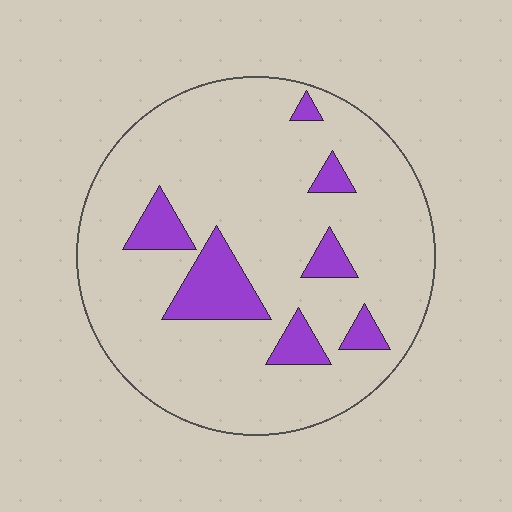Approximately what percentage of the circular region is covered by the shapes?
Approximately 15%.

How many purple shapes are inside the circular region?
7.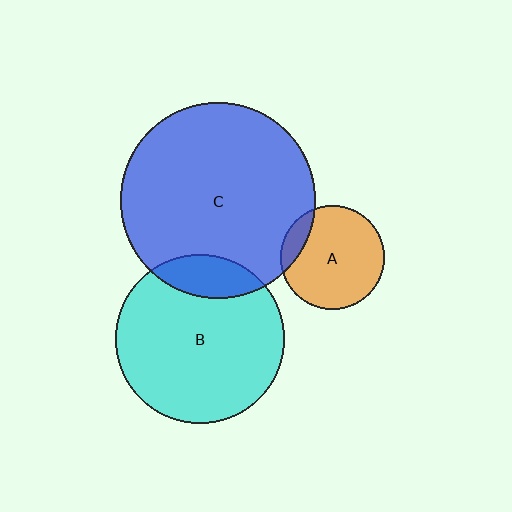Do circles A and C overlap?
Yes.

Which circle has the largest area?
Circle C (blue).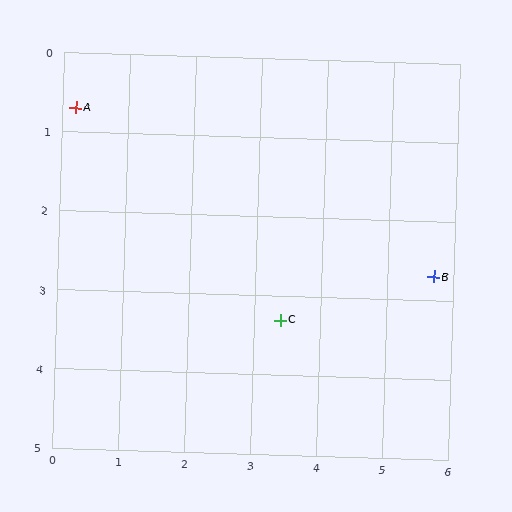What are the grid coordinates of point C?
Point C is at approximately (3.4, 3.3).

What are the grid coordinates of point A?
Point A is at approximately (0.2, 0.7).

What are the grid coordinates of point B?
Point B is at approximately (5.7, 2.7).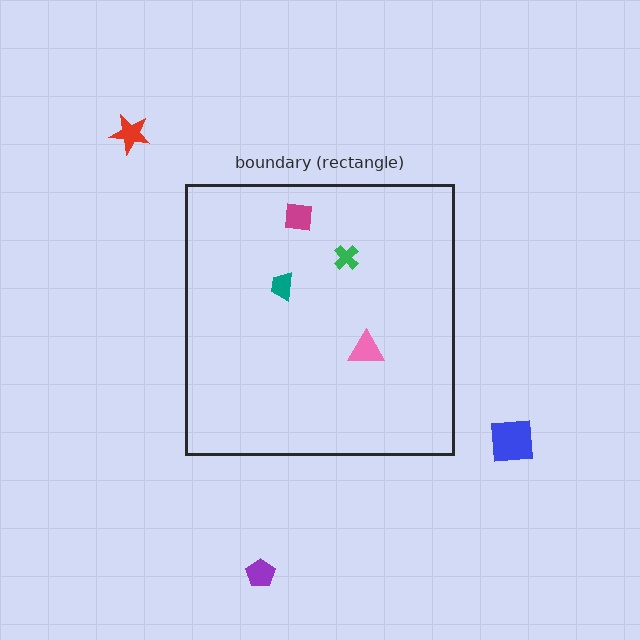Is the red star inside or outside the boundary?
Outside.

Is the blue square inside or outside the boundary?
Outside.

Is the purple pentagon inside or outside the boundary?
Outside.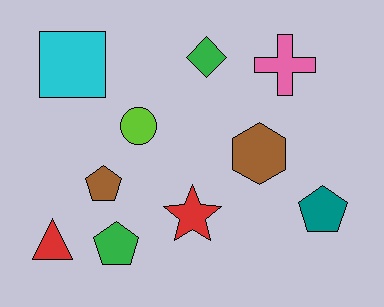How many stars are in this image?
There is 1 star.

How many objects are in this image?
There are 10 objects.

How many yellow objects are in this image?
There are no yellow objects.